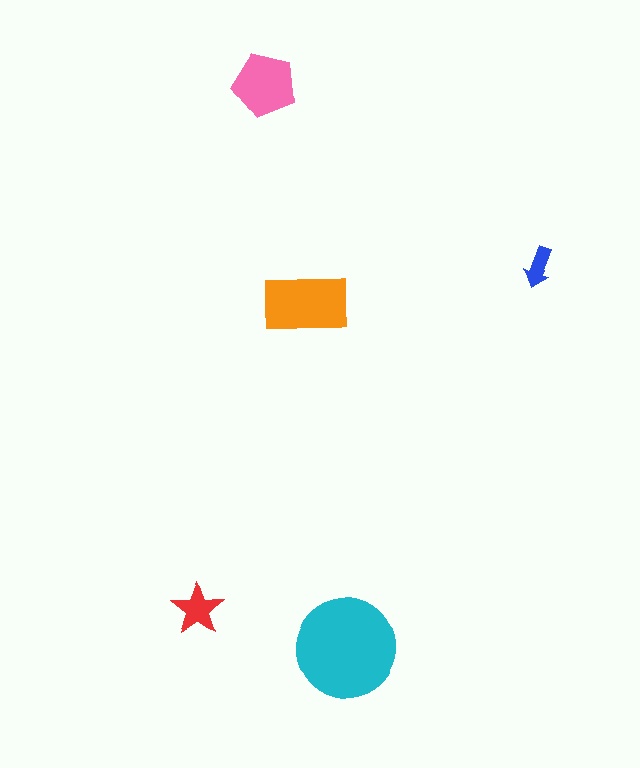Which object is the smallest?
The blue arrow.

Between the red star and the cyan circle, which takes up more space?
The cyan circle.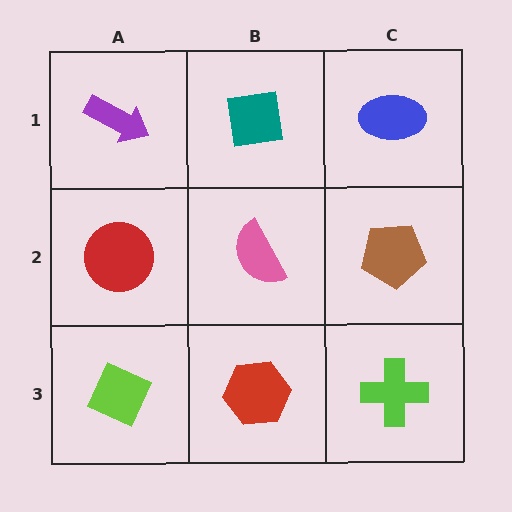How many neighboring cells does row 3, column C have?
2.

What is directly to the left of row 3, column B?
A lime diamond.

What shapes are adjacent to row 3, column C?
A brown pentagon (row 2, column C), a red hexagon (row 3, column B).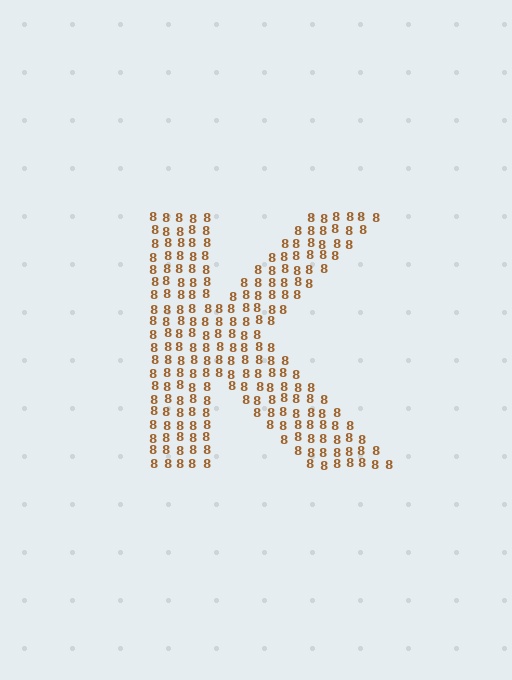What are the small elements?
The small elements are digit 8's.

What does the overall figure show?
The overall figure shows the letter K.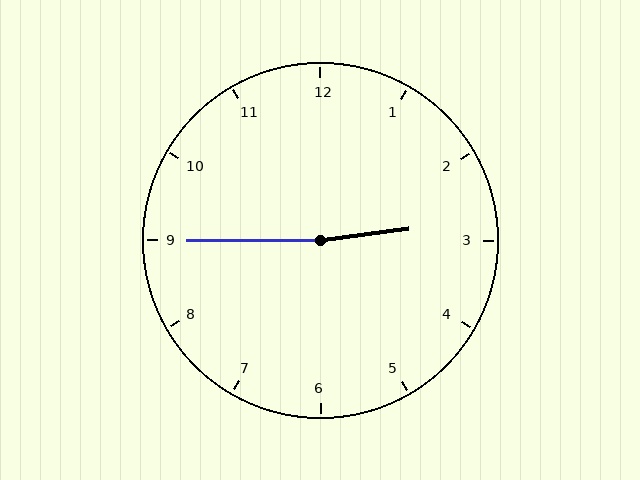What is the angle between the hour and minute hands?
Approximately 172 degrees.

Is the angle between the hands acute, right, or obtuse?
It is obtuse.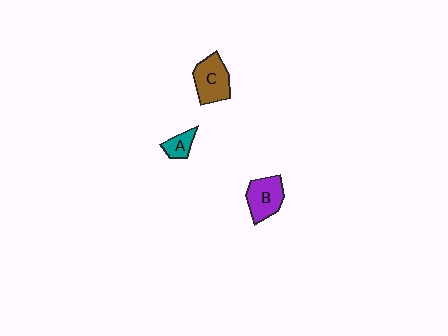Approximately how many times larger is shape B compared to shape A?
Approximately 2.0 times.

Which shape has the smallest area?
Shape A (teal).